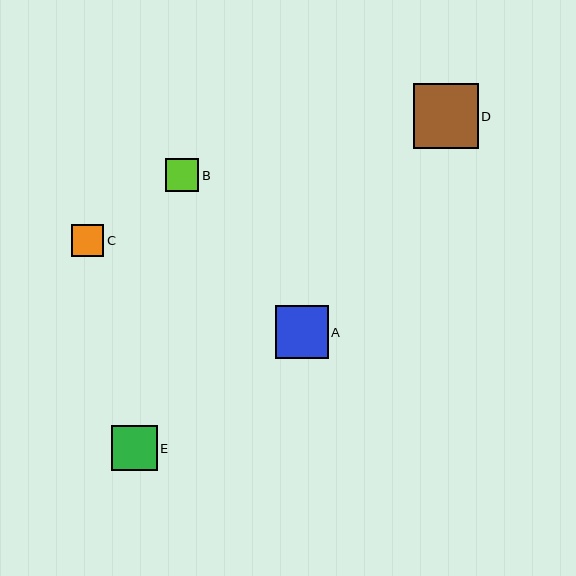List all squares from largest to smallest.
From largest to smallest: D, A, E, B, C.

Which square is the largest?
Square D is the largest with a size of approximately 65 pixels.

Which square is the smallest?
Square C is the smallest with a size of approximately 32 pixels.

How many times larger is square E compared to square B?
Square E is approximately 1.4 times the size of square B.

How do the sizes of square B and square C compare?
Square B and square C are approximately the same size.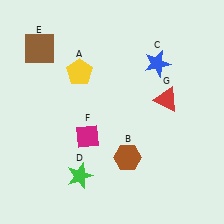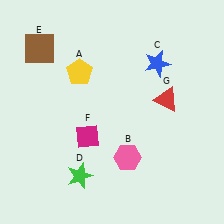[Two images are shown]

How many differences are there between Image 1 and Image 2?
There is 1 difference between the two images.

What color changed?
The hexagon (B) changed from brown in Image 1 to pink in Image 2.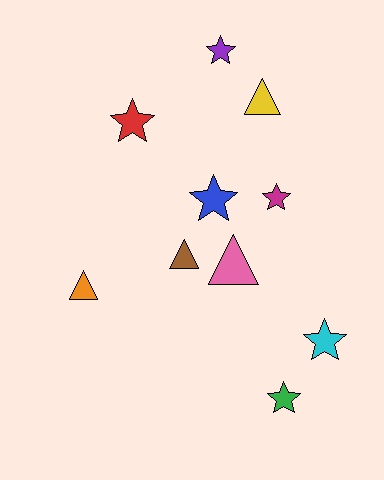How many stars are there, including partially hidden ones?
There are 6 stars.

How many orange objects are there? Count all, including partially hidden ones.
There is 1 orange object.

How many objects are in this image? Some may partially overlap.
There are 10 objects.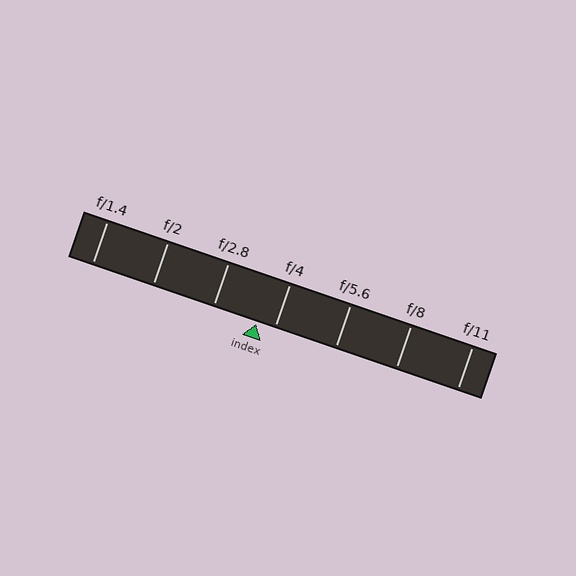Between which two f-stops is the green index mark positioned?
The index mark is between f/2.8 and f/4.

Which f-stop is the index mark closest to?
The index mark is closest to f/4.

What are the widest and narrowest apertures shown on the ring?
The widest aperture shown is f/1.4 and the narrowest is f/11.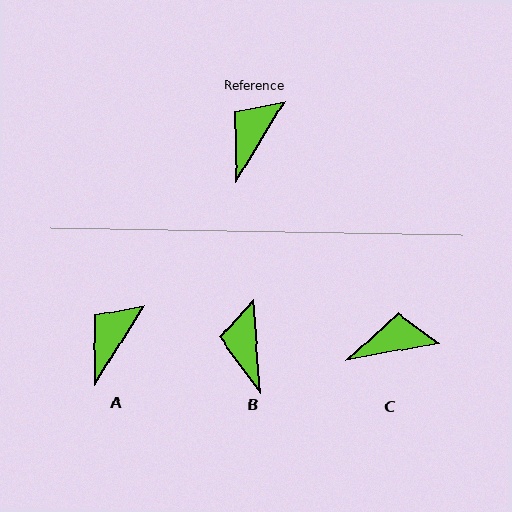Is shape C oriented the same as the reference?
No, it is off by about 48 degrees.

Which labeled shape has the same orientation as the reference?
A.